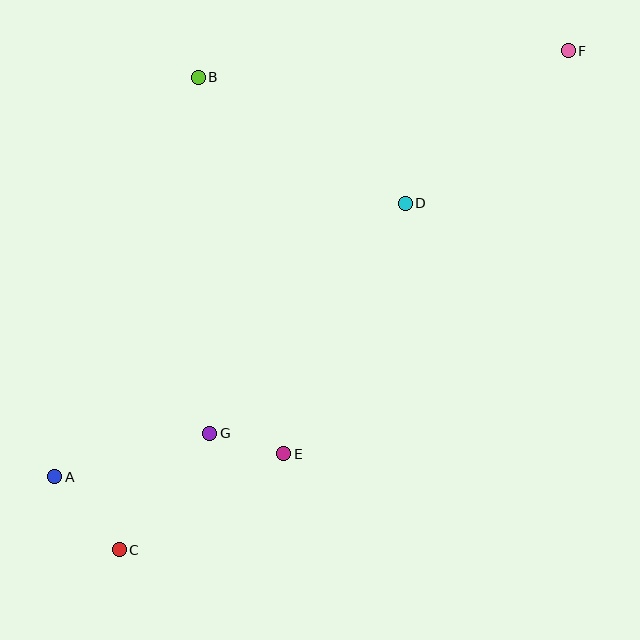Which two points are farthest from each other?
Points C and F are farthest from each other.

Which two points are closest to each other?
Points E and G are closest to each other.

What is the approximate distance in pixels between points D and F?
The distance between D and F is approximately 224 pixels.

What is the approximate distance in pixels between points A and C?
The distance between A and C is approximately 98 pixels.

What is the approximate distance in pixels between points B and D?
The distance between B and D is approximately 242 pixels.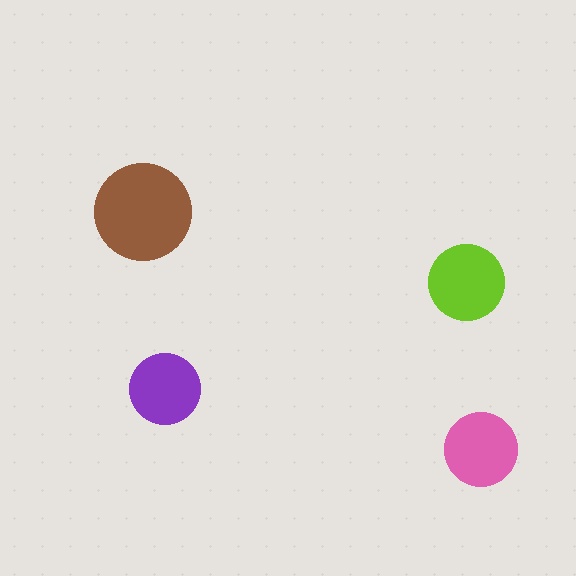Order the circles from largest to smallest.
the brown one, the lime one, the pink one, the purple one.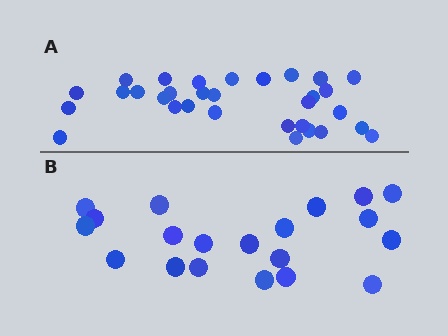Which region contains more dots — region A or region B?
Region A (the top region) has more dots.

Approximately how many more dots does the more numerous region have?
Region A has roughly 12 or so more dots than region B.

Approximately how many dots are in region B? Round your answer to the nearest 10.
About 20 dots.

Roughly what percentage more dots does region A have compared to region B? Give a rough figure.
About 55% more.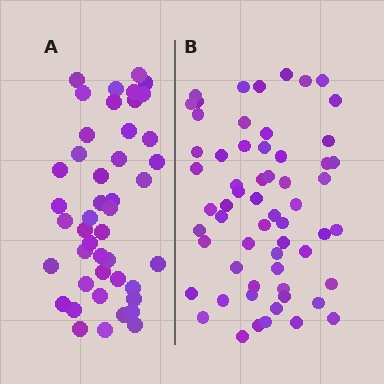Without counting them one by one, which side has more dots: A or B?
Region B (the right region) has more dots.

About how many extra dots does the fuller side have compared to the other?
Region B has approximately 15 more dots than region A.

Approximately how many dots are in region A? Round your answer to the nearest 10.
About 40 dots. (The exact count is 45, which rounds to 40.)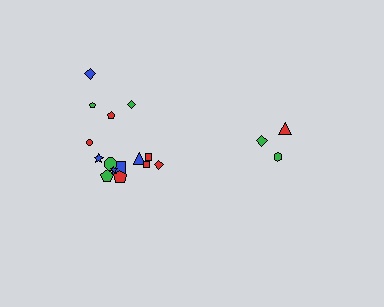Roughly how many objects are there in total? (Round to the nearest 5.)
Roughly 20 objects in total.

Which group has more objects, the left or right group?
The left group.